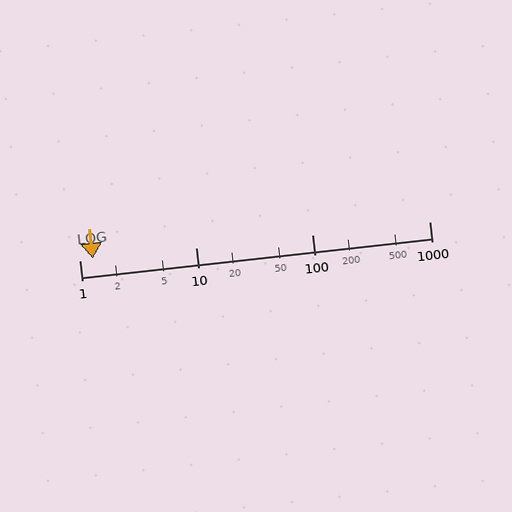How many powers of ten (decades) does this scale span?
The scale spans 3 decades, from 1 to 1000.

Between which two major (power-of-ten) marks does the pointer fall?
The pointer is between 1 and 10.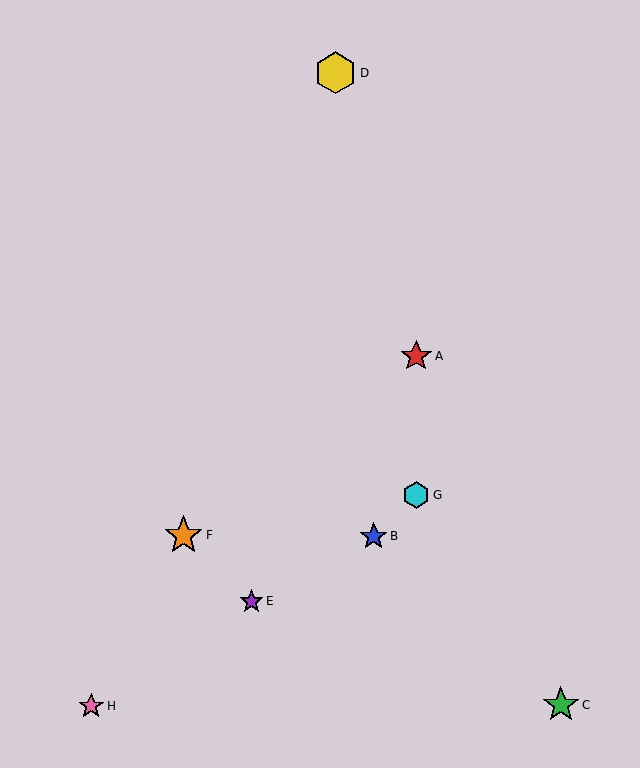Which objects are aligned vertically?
Objects A, G are aligned vertically.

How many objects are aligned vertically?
2 objects (A, G) are aligned vertically.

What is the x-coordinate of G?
Object G is at x≈416.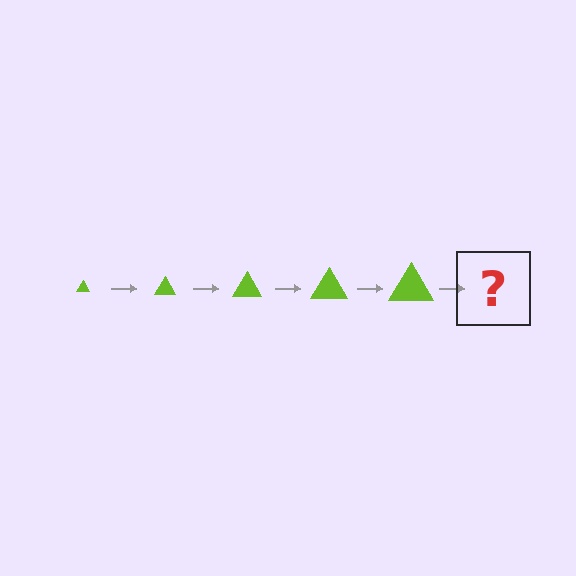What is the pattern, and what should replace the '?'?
The pattern is that the triangle gets progressively larger each step. The '?' should be a lime triangle, larger than the previous one.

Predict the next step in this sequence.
The next step is a lime triangle, larger than the previous one.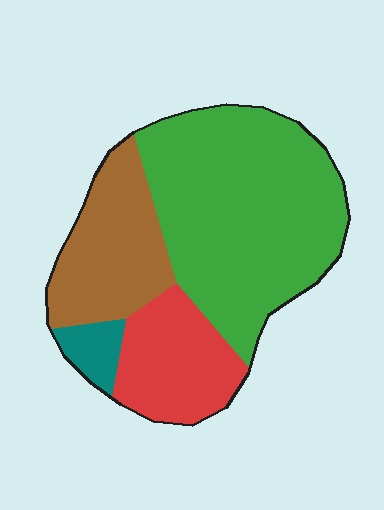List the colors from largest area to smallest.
From largest to smallest: green, brown, red, teal.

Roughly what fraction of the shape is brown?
Brown takes up about one quarter (1/4) of the shape.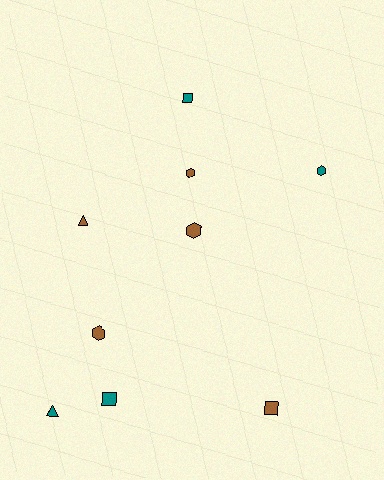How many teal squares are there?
There are 2 teal squares.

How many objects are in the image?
There are 9 objects.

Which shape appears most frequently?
Hexagon, with 4 objects.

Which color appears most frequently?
Brown, with 5 objects.